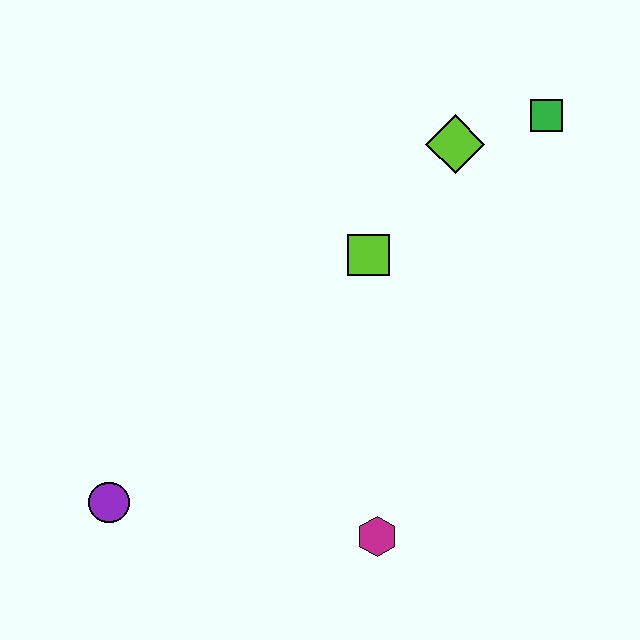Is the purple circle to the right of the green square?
No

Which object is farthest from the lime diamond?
The purple circle is farthest from the lime diamond.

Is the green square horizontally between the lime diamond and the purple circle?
No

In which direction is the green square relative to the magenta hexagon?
The green square is above the magenta hexagon.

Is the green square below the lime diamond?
No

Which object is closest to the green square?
The lime diamond is closest to the green square.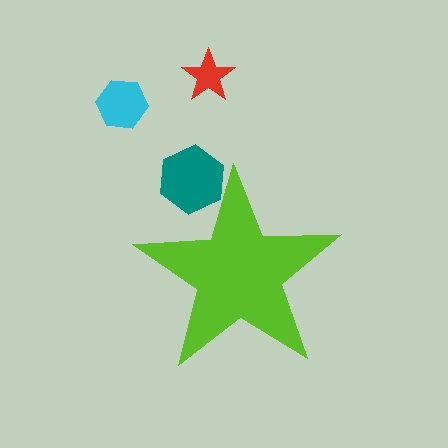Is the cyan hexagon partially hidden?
No, the cyan hexagon is fully visible.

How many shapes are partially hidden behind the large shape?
1 shape is partially hidden.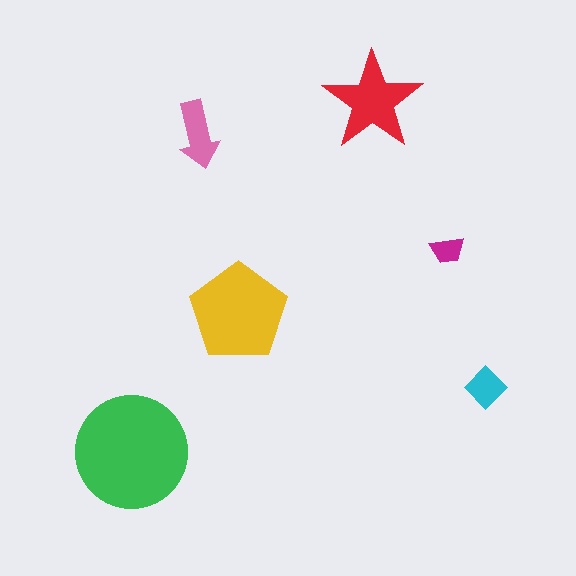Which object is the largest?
The green circle.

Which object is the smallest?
The magenta trapezoid.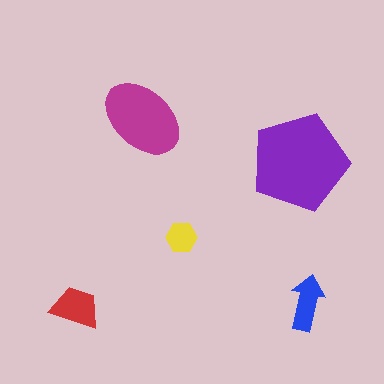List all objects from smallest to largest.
The yellow hexagon, the blue arrow, the red trapezoid, the magenta ellipse, the purple pentagon.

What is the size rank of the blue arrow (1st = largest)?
4th.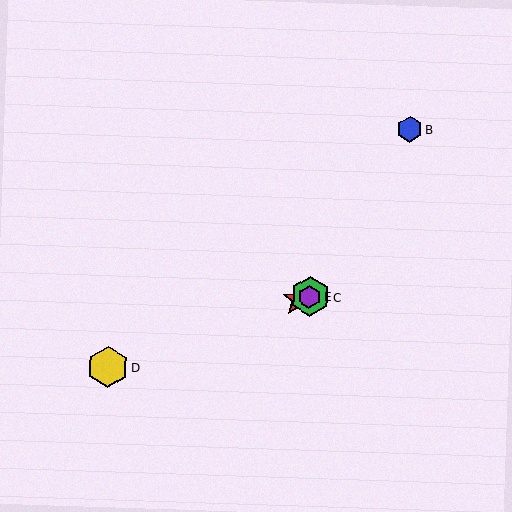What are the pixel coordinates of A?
Object A is at (299, 300).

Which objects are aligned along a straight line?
Objects A, C, D, E are aligned along a straight line.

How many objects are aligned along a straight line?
4 objects (A, C, D, E) are aligned along a straight line.